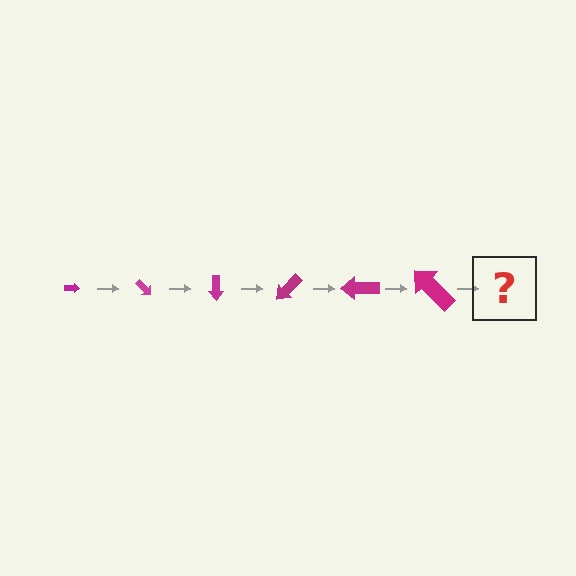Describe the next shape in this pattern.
It should be an arrow, larger than the previous one and rotated 270 degrees from the start.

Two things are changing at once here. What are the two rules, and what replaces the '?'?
The two rules are that the arrow grows larger each step and it rotates 45 degrees each step. The '?' should be an arrow, larger than the previous one and rotated 270 degrees from the start.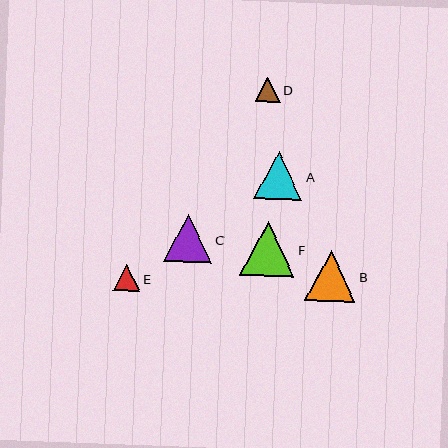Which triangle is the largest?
Triangle F is the largest with a size of approximately 55 pixels.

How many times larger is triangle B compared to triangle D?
Triangle B is approximately 2.0 times the size of triangle D.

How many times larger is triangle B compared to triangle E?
Triangle B is approximately 1.9 times the size of triangle E.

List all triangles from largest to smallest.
From largest to smallest: F, B, A, C, E, D.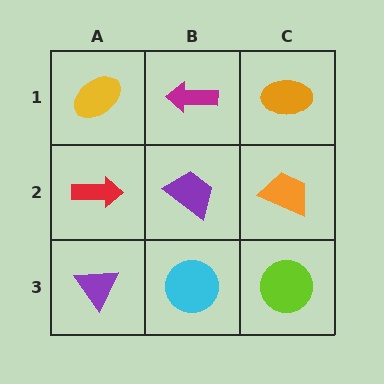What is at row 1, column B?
A magenta arrow.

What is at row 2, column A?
A red arrow.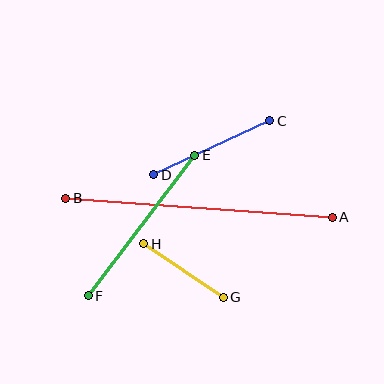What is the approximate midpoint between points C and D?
The midpoint is at approximately (212, 148) pixels.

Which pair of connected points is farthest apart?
Points A and B are farthest apart.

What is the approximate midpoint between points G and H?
The midpoint is at approximately (183, 270) pixels.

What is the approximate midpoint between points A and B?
The midpoint is at approximately (199, 208) pixels.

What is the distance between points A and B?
The distance is approximately 267 pixels.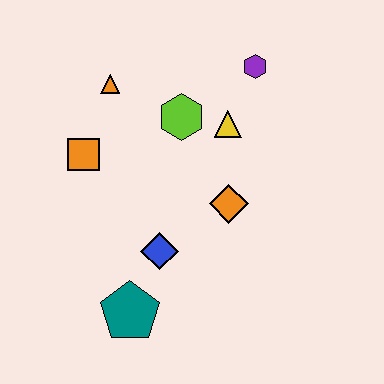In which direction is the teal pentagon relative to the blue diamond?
The teal pentagon is below the blue diamond.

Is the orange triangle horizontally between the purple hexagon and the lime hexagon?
No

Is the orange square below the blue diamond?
No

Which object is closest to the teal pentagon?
The blue diamond is closest to the teal pentagon.